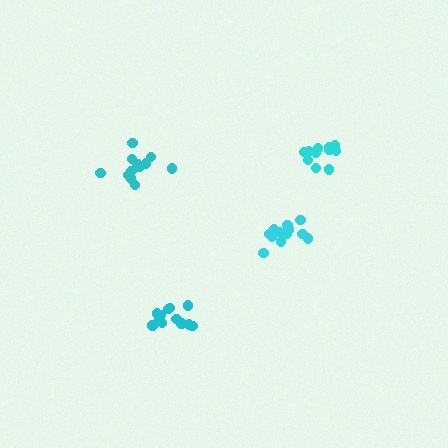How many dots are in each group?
Group 1: 13 dots, Group 2: 12 dots, Group 3: 12 dots, Group 4: 11 dots (48 total).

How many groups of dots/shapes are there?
There are 4 groups.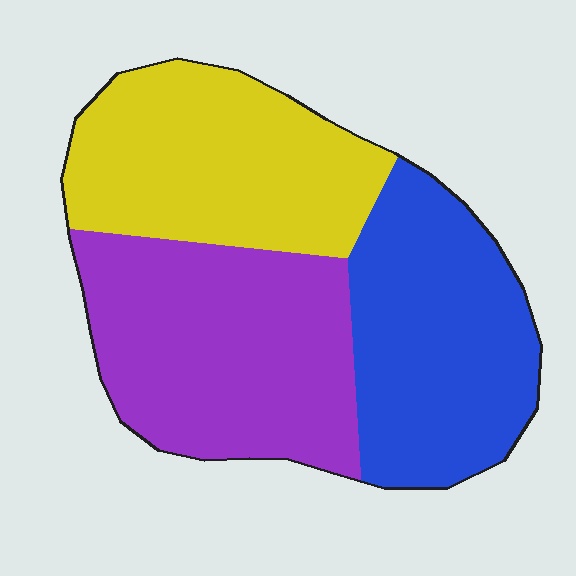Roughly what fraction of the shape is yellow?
Yellow covers about 30% of the shape.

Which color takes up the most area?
Purple, at roughly 35%.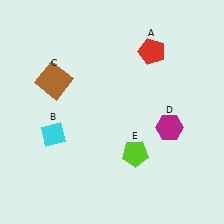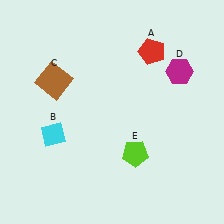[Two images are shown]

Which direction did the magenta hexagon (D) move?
The magenta hexagon (D) moved up.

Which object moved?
The magenta hexagon (D) moved up.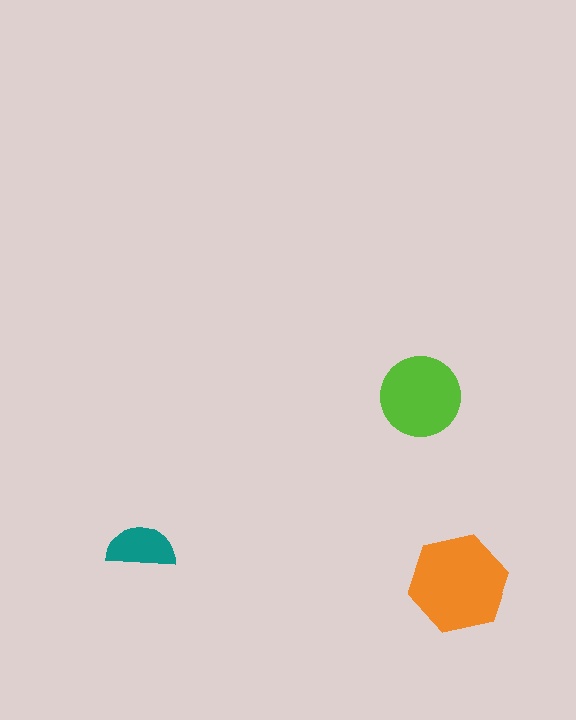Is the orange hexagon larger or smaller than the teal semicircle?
Larger.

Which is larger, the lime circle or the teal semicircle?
The lime circle.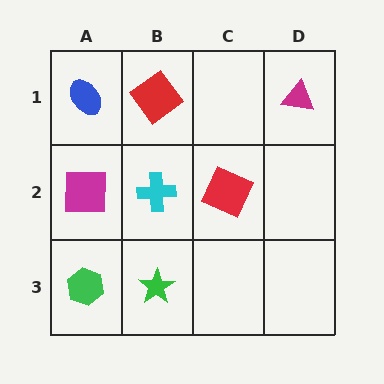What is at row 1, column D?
A magenta triangle.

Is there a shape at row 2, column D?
No, that cell is empty.